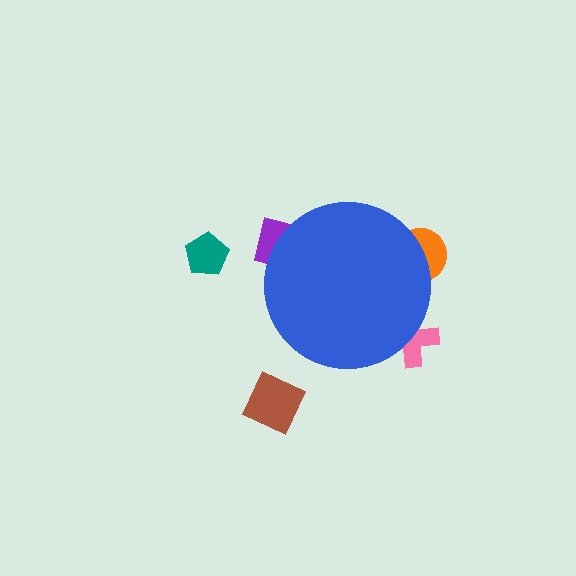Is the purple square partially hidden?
Yes, the purple square is partially hidden behind the blue circle.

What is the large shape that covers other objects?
A blue circle.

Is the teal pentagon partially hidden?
No, the teal pentagon is fully visible.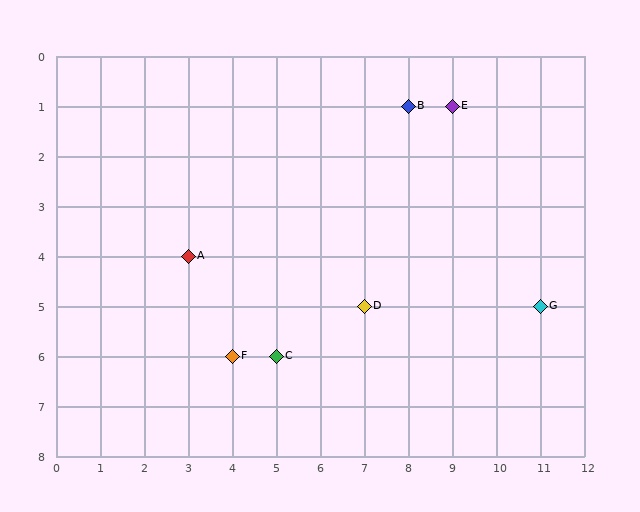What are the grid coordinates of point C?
Point C is at grid coordinates (5, 6).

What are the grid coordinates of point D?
Point D is at grid coordinates (7, 5).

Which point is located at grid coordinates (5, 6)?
Point C is at (5, 6).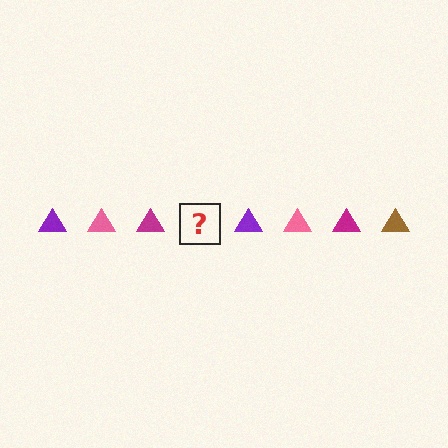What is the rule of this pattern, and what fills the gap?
The rule is that the pattern cycles through purple, pink, magenta, brown triangles. The gap should be filled with a brown triangle.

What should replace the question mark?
The question mark should be replaced with a brown triangle.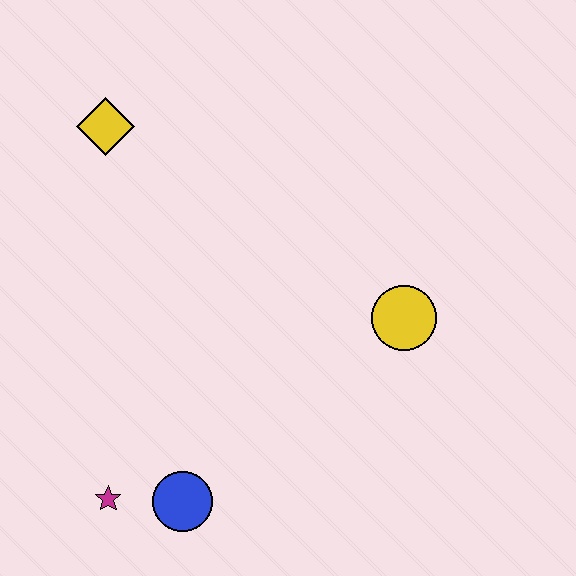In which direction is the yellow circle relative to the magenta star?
The yellow circle is to the right of the magenta star.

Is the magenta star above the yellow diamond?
No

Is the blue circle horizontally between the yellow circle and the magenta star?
Yes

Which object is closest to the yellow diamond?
The yellow circle is closest to the yellow diamond.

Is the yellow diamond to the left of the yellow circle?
Yes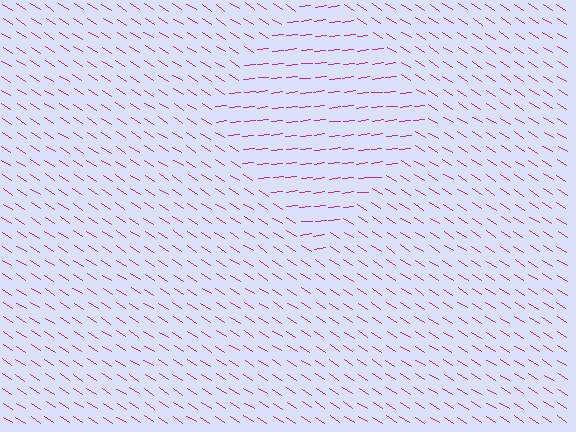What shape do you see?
I see a diamond.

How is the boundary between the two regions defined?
The boundary is defined purely by a change in line orientation (approximately 39 degrees difference). All lines are the same color and thickness.